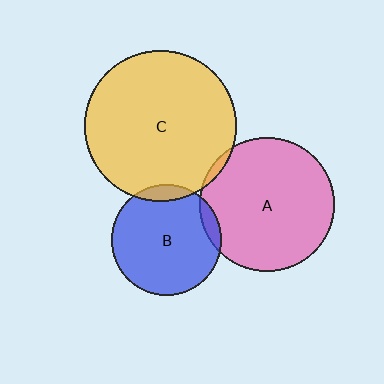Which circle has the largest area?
Circle C (yellow).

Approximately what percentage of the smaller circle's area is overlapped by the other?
Approximately 5%.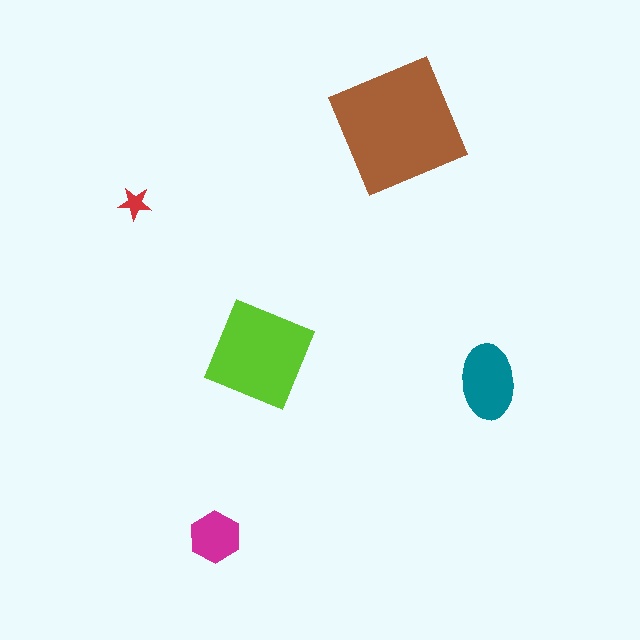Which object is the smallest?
The red star.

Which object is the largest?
The brown square.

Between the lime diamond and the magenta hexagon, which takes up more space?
The lime diamond.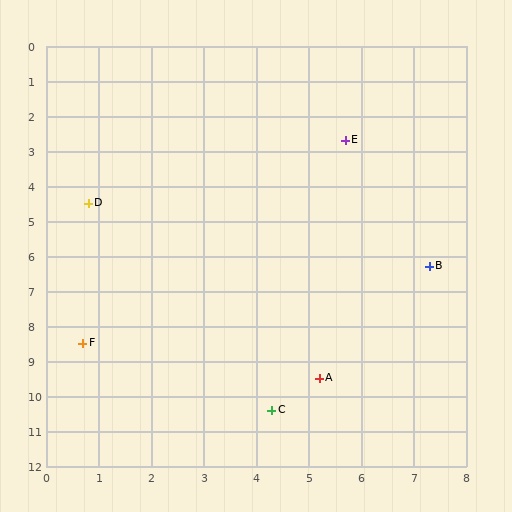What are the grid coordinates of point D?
Point D is at approximately (0.8, 4.5).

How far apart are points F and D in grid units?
Points F and D are about 4.0 grid units apart.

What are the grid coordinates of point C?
Point C is at approximately (4.3, 10.4).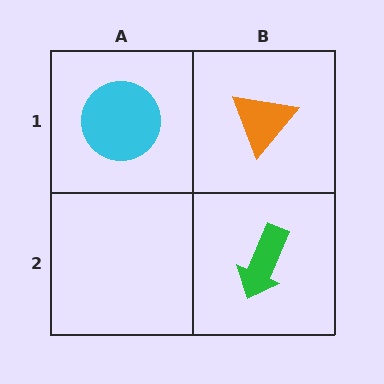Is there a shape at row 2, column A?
No, that cell is empty.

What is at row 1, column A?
A cyan circle.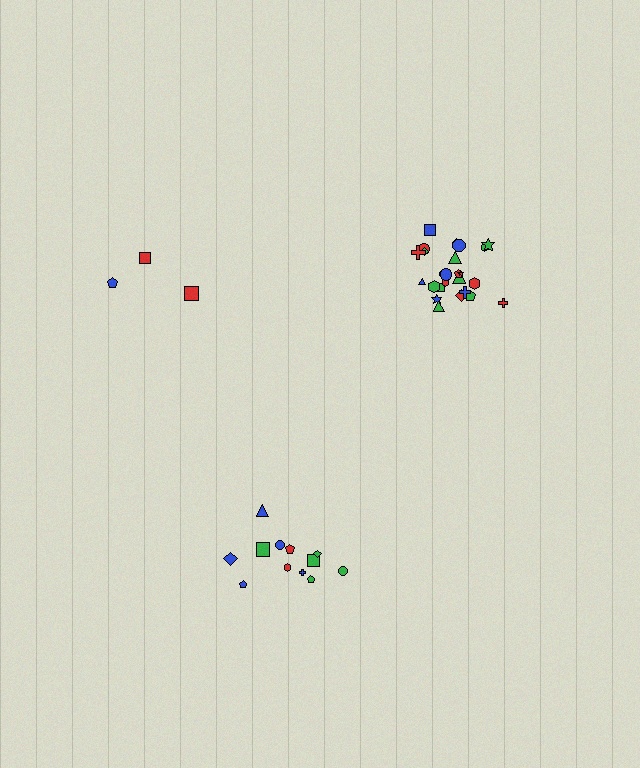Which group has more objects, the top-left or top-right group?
The top-right group.